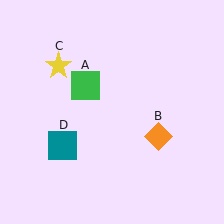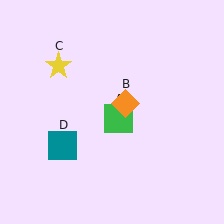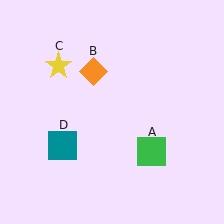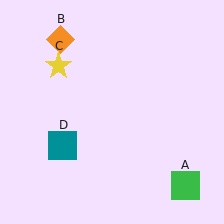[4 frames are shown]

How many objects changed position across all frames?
2 objects changed position: green square (object A), orange diamond (object B).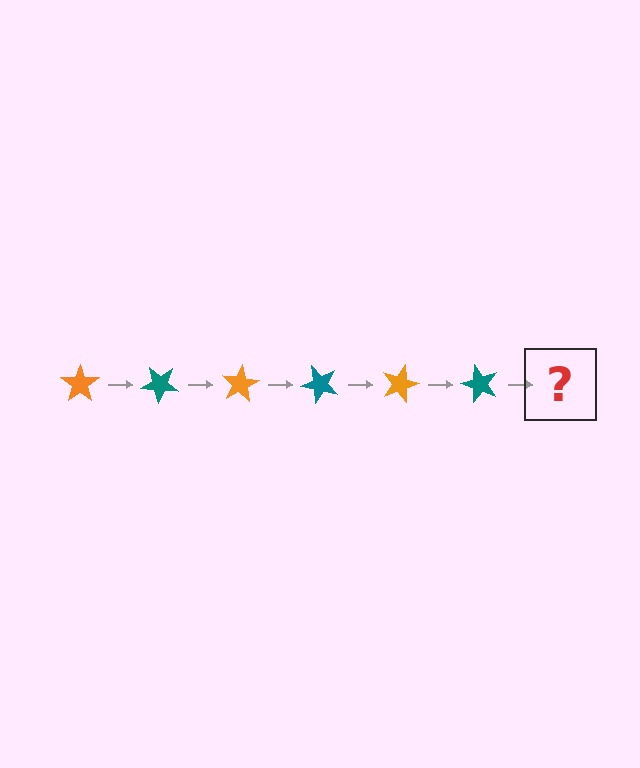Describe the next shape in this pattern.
It should be an orange star, rotated 240 degrees from the start.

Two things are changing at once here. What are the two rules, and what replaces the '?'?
The two rules are that it rotates 40 degrees each step and the color cycles through orange and teal. The '?' should be an orange star, rotated 240 degrees from the start.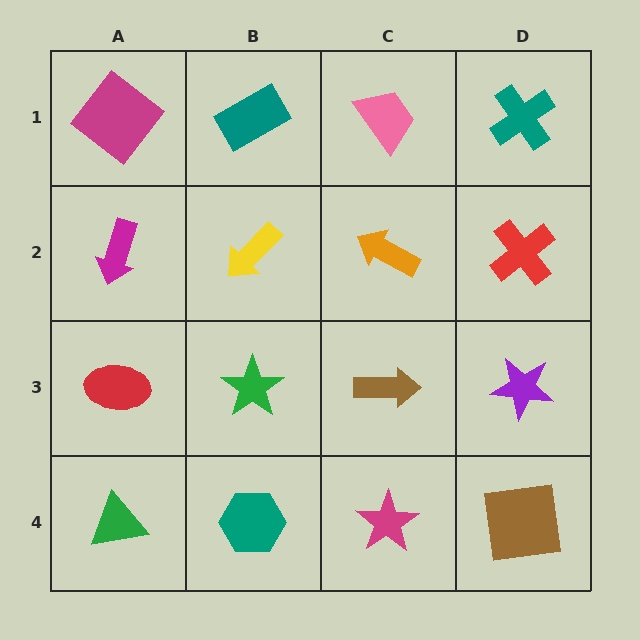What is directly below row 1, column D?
A red cross.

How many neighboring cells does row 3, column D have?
3.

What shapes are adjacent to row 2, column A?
A magenta diamond (row 1, column A), a red ellipse (row 3, column A), a yellow arrow (row 2, column B).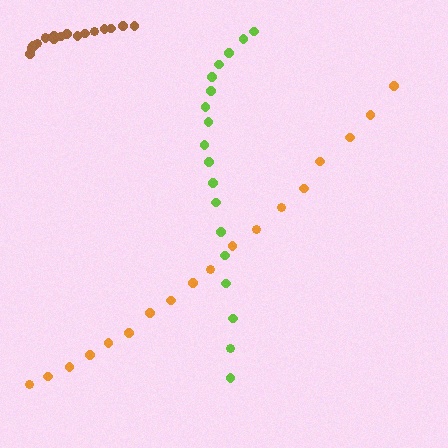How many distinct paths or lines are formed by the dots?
There are 3 distinct paths.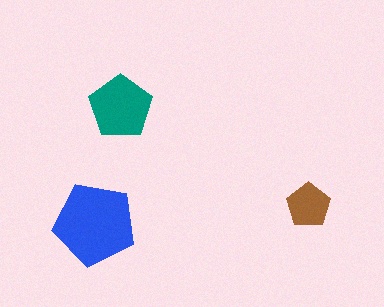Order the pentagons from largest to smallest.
the blue one, the teal one, the brown one.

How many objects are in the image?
There are 3 objects in the image.